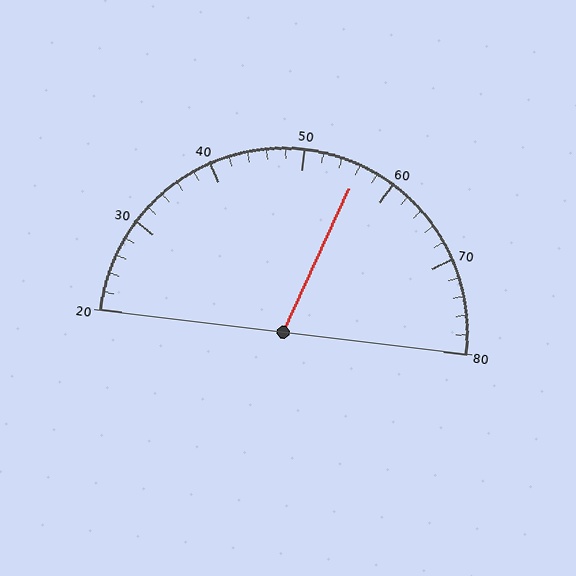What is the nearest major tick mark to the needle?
The nearest major tick mark is 60.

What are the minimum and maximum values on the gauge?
The gauge ranges from 20 to 80.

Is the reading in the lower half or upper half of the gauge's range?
The reading is in the upper half of the range (20 to 80).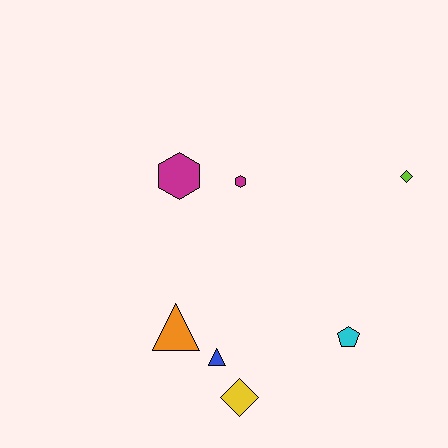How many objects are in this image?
There are 7 objects.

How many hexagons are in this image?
There are 2 hexagons.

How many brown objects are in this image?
There are no brown objects.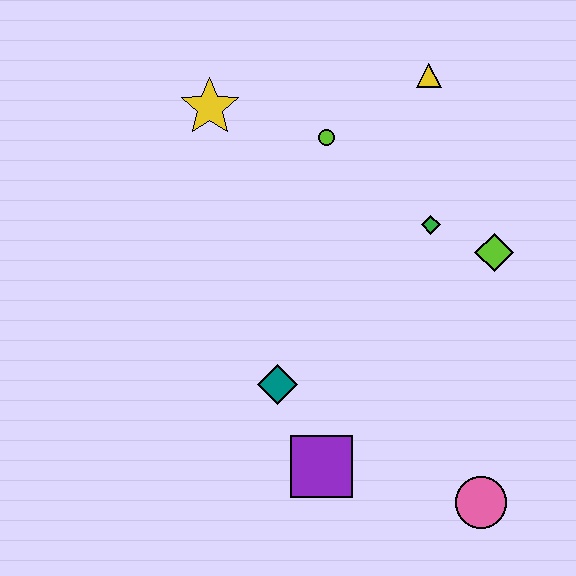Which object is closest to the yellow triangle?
The lime circle is closest to the yellow triangle.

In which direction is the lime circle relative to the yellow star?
The lime circle is to the right of the yellow star.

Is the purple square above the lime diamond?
No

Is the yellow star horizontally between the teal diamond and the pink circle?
No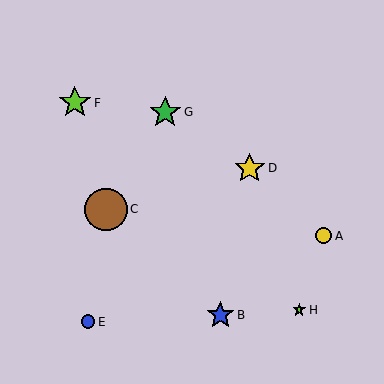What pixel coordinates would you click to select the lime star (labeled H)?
Click at (299, 310) to select the lime star H.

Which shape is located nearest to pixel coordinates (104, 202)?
The brown circle (labeled C) at (106, 209) is nearest to that location.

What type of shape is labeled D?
Shape D is a yellow star.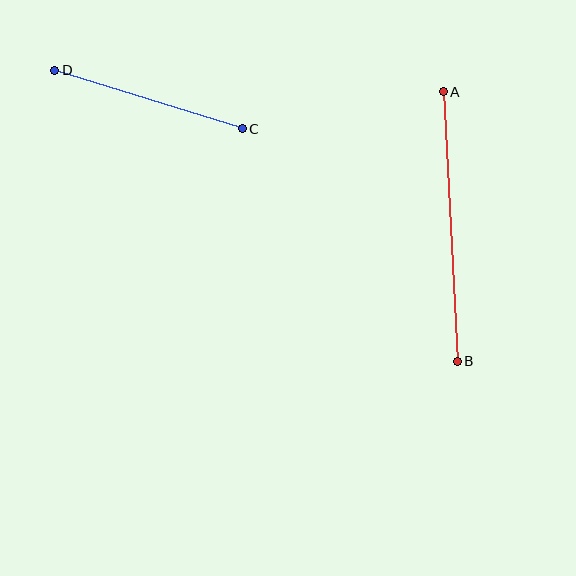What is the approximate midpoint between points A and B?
The midpoint is at approximately (450, 227) pixels.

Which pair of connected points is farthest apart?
Points A and B are farthest apart.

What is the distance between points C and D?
The distance is approximately 197 pixels.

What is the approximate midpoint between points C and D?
The midpoint is at approximately (149, 100) pixels.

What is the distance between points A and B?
The distance is approximately 270 pixels.